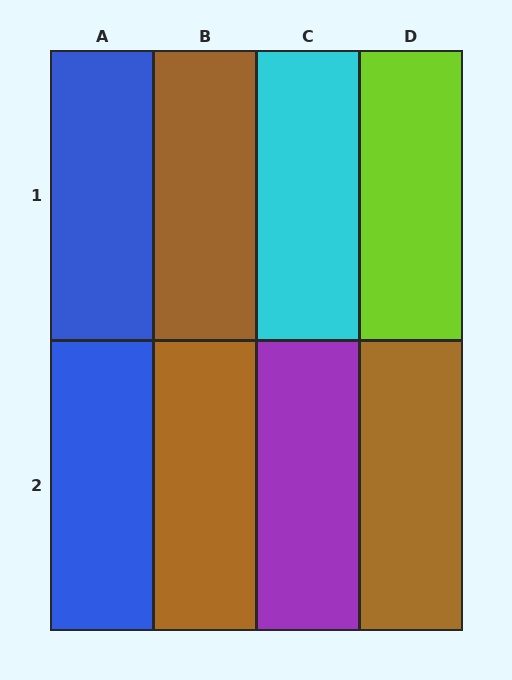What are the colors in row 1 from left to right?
Blue, brown, cyan, lime.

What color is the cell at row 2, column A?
Blue.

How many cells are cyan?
1 cell is cyan.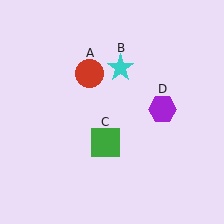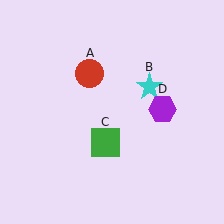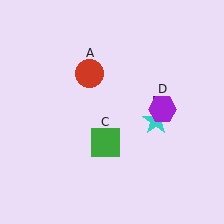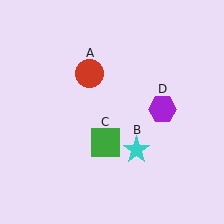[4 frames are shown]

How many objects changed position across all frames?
1 object changed position: cyan star (object B).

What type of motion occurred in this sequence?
The cyan star (object B) rotated clockwise around the center of the scene.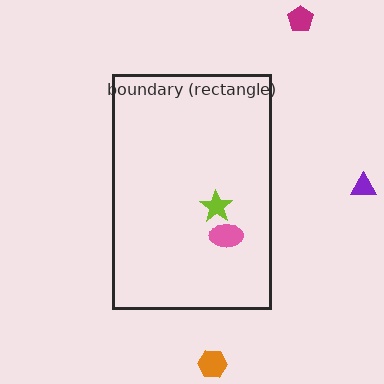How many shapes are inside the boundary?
2 inside, 3 outside.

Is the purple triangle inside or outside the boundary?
Outside.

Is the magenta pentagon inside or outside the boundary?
Outside.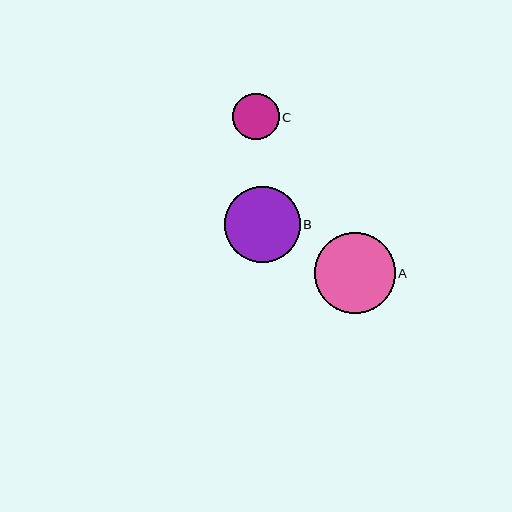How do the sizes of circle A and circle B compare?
Circle A and circle B are approximately the same size.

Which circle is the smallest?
Circle C is the smallest with a size of approximately 47 pixels.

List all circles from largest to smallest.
From largest to smallest: A, B, C.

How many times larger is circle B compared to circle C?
Circle B is approximately 1.6 times the size of circle C.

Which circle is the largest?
Circle A is the largest with a size of approximately 81 pixels.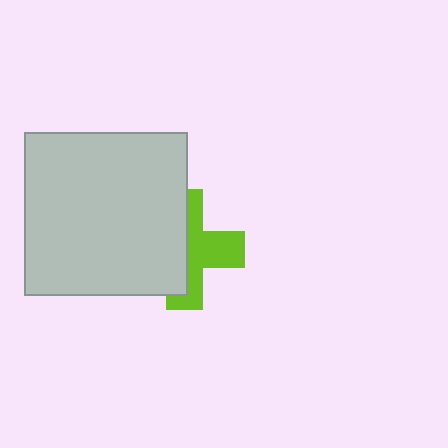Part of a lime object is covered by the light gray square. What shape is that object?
It is a cross.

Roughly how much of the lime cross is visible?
About half of it is visible (roughly 49%).